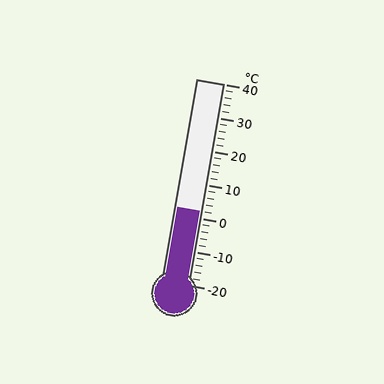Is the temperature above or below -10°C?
The temperature is above -10°C.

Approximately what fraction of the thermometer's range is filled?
The thermometer is filled to approximately 35% of its range.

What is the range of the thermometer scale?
The thermometer scale ranges from -20°C to 40°C.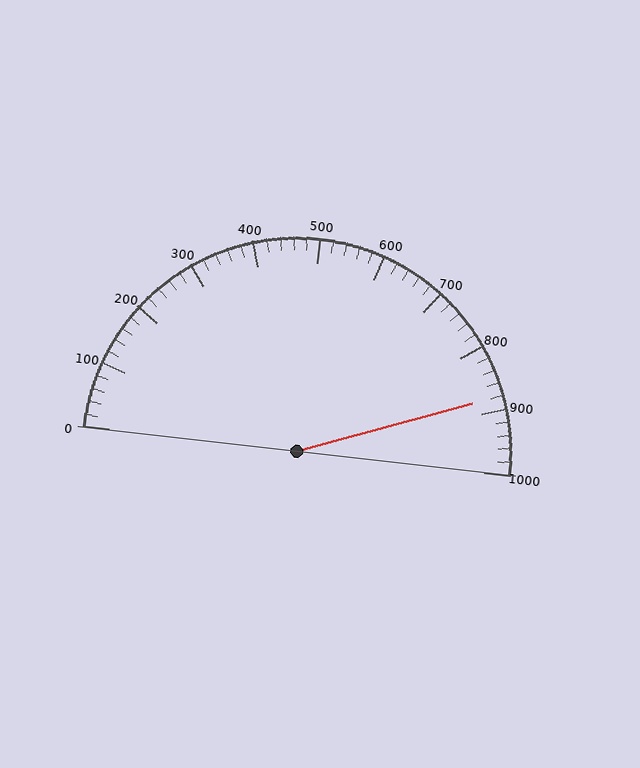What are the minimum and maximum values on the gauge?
The gauge ranges from 0 to 1000.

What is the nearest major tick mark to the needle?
The nearest major tick mark is 900.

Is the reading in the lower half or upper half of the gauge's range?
The reading is in the upper half of the range (0 to 1000).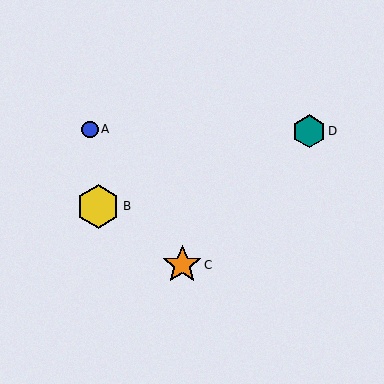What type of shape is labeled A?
Shape A is a blue circle.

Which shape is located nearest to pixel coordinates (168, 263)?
The orange star (labeled C) at (182, 265) is nearest to that location.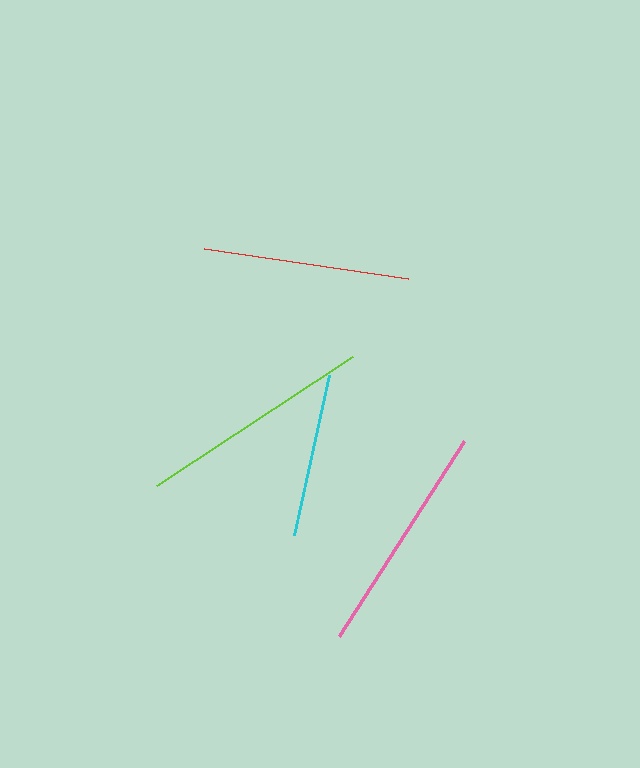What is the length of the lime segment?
The lime segment is approximately 235 pixels long.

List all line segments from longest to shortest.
From longest to shortest: lime, pink, red, cyan.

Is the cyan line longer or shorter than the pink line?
The pink line is longer than the cyan line.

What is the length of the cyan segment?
The cyan segment is approximately 164 pixels long.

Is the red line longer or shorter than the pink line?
The pink line is longer than the red line.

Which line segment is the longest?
The lime line is the longest at approximately 235 pixels.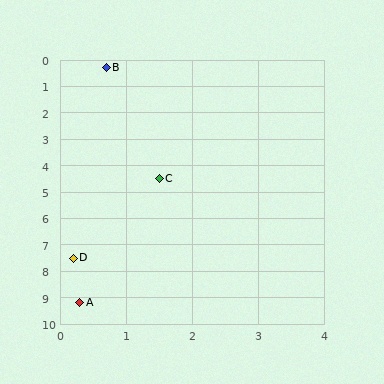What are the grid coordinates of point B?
Point B is at approximately (0.7, 0.3).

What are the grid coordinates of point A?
Point A is at approximately (0.3, 9.2).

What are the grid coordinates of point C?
Point C is at approximately (1.5, 4.5).